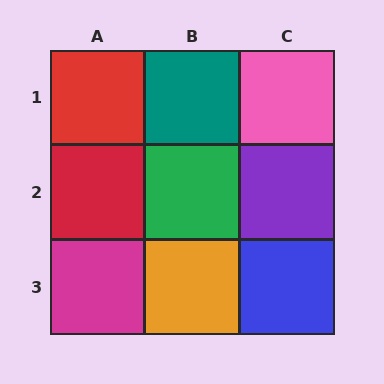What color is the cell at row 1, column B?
Teal.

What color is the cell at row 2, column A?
Red.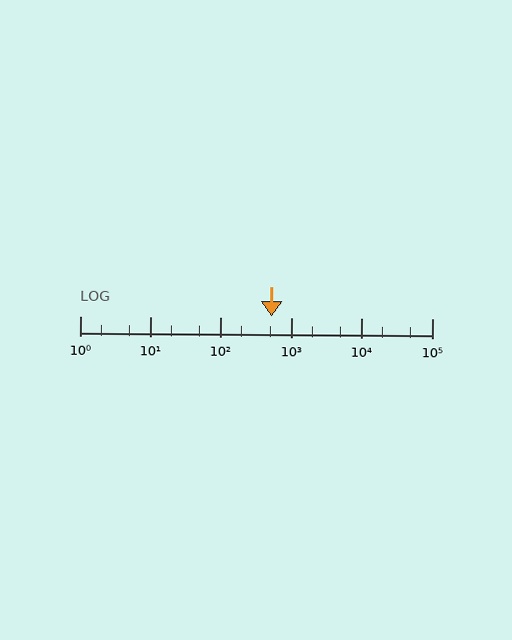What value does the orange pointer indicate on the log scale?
The pointer indicates approximately 530.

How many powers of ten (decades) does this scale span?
The scale spans 5 decades, from 1 to 100000.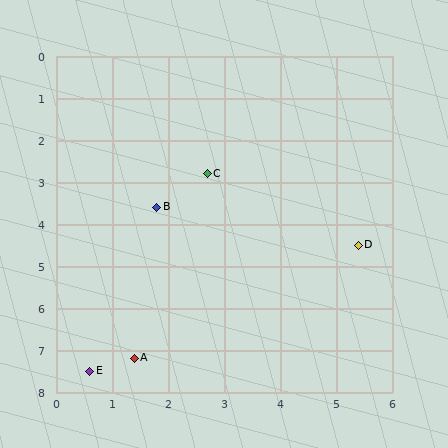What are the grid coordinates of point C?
Point C is at approximately (2.7, 2.8).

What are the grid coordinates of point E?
Point E is at approximately (0.6, 7.5).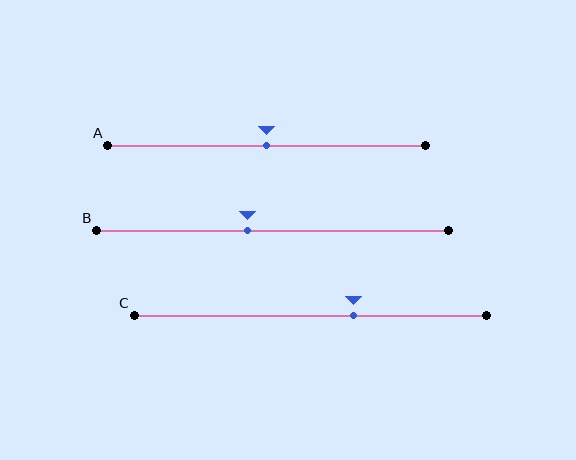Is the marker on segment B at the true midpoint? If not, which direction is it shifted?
No, the marker on segment B is shifted to the left by about 7% of the segment length.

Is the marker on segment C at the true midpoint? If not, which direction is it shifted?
No, the marker on segment C is shifted to the right by about 12% of the segment length.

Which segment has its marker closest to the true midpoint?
Segment A has its marker closest to the true midpoint.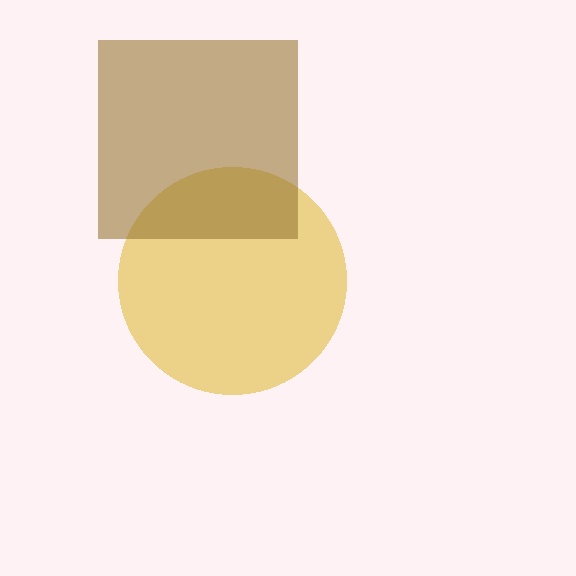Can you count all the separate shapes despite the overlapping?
Yes, there are 2 separate shapes.